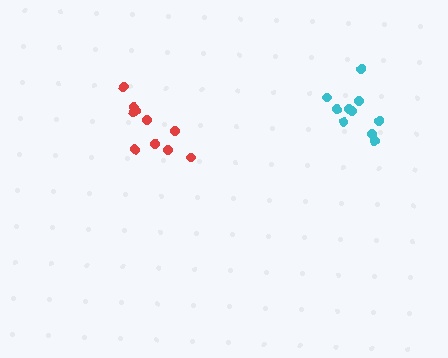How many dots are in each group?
Group 1: 10 dots, Group 2: 10 dots (20 total).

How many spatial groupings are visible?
There are 2 spatial groupings.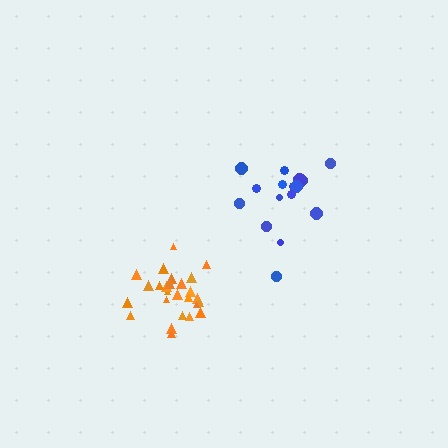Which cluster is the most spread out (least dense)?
Blue.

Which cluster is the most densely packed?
Orange.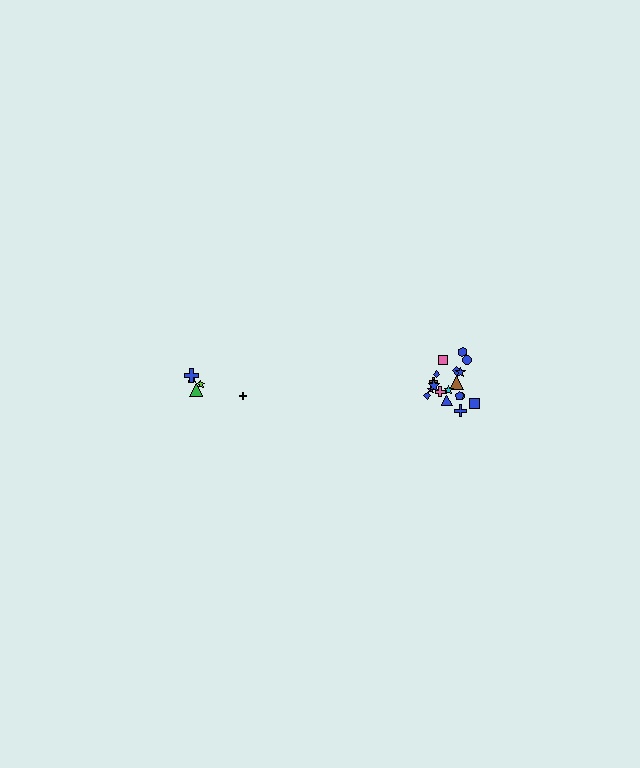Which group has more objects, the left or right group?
The right group.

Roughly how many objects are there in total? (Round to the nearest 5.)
Roughly 25 objects in total.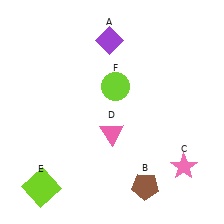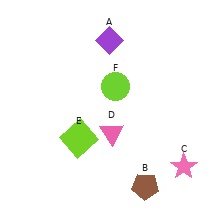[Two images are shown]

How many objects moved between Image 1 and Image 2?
1 object moved between the two images.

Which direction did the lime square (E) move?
The lime square (E) moved up.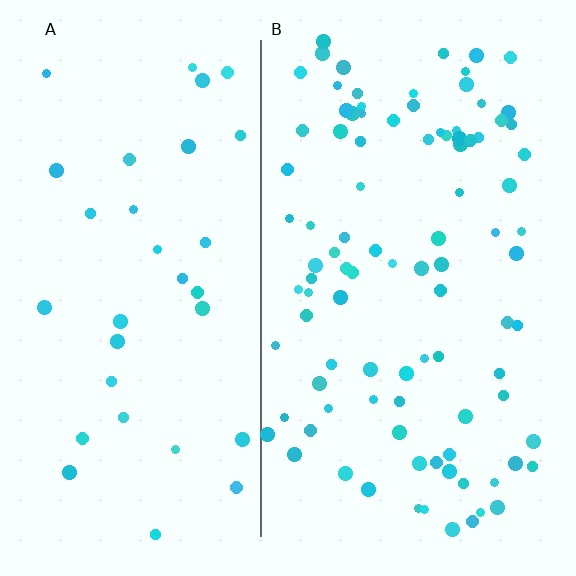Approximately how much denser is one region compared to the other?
Approximately 3.0× — region B over region A.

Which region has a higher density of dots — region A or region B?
B (the right).